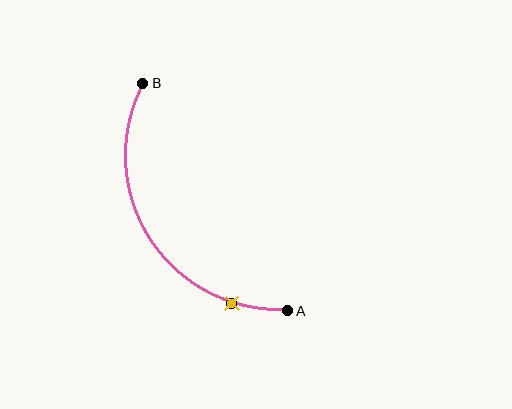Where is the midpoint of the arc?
The arc midpoint is the point on the curve farthest from the straight line joining A and B. It sits to the left of that line.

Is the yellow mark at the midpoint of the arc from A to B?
No. The yellow mark lies on the arc but is closer to endpoint A. The arc midpoint would be at the point on the curve equidistant along the arc from both A and B.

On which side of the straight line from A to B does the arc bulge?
The arc bulges to the left of the straight line connecting A and B.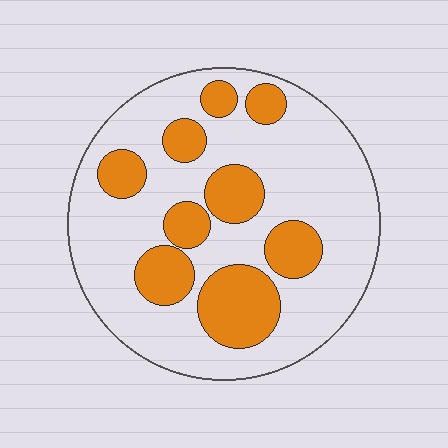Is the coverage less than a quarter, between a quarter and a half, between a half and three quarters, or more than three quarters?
Between a quarter and a half.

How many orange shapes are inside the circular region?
9.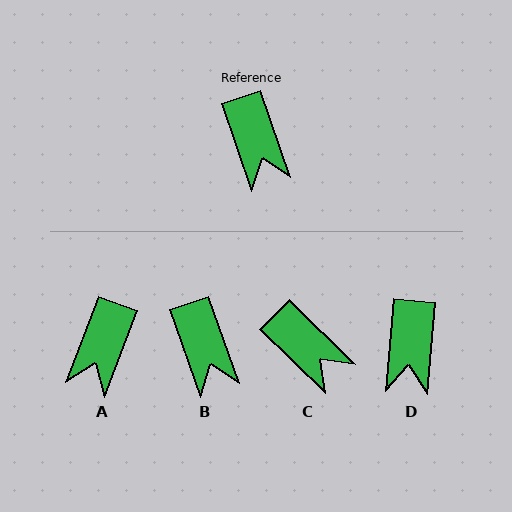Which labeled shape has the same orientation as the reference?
B.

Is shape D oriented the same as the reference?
No, it is off by about 24 degrees.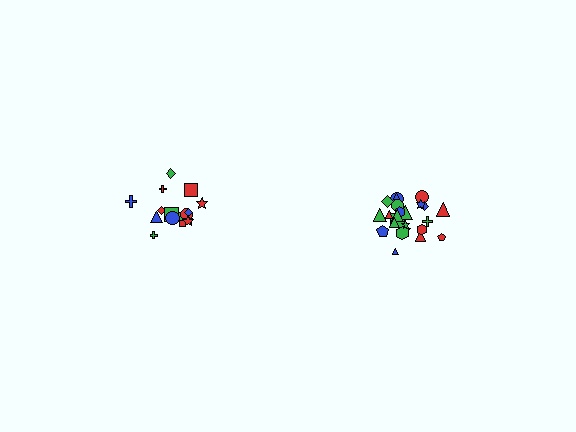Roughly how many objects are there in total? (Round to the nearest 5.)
Roughly 45 objects in total.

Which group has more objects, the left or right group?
The right group.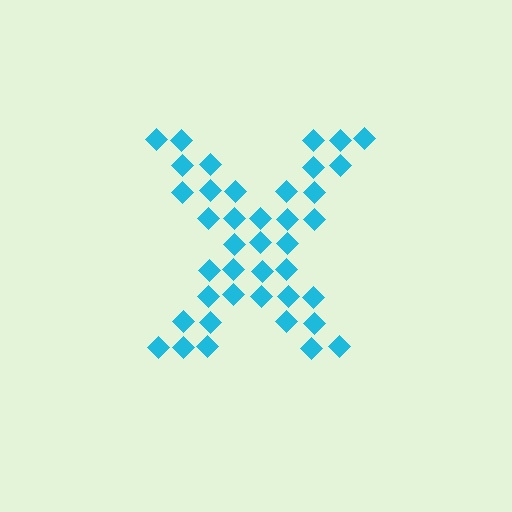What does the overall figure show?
The overall figure shows the letter X.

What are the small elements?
The small elements are diamonds.